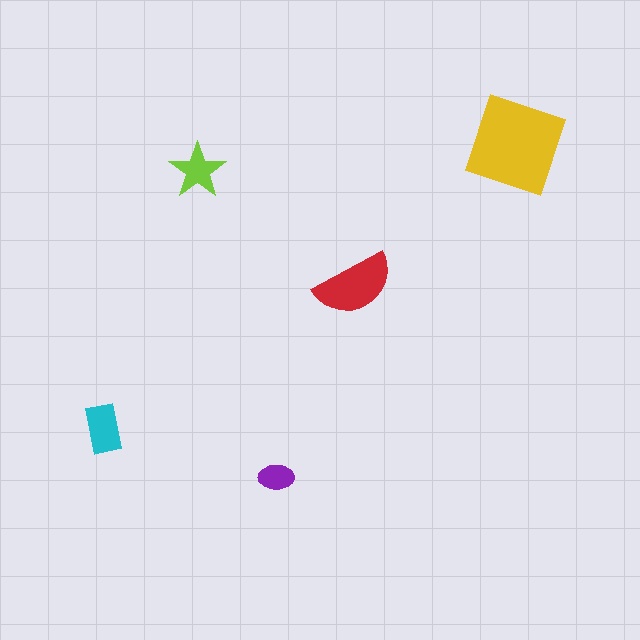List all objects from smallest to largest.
The purple ellipse, the lime star, the cyan rectangle, the red semicircle, the yellow square.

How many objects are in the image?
There are 5 objects in the image.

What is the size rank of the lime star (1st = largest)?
4th.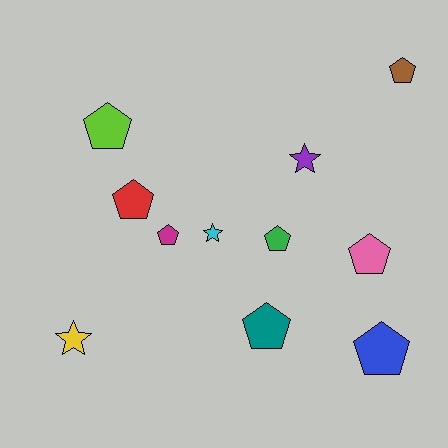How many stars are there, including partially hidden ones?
There are 3 stars.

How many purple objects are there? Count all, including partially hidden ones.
There is 1 purple object.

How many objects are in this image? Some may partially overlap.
There are 11 objects.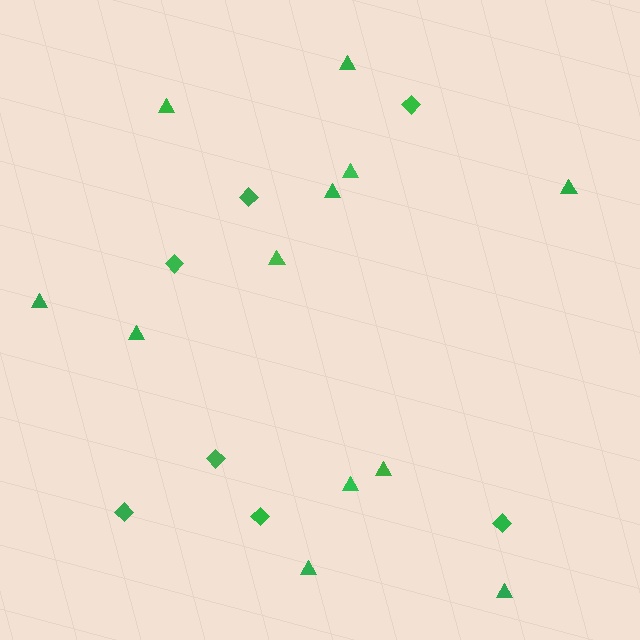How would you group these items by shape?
There are 2 groups: one group of triangles (12) and one group of diamonds (7).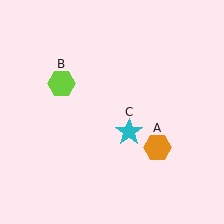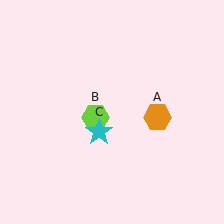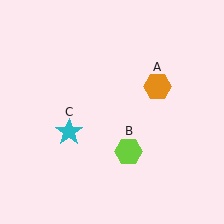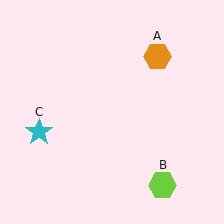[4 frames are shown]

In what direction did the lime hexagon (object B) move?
The lime hexagon (object B) moved down and to the right.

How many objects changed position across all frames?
3 objects changed position: orange hexagon (object A), lime hexagon (object B), cyan star (object C).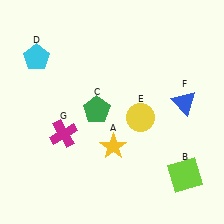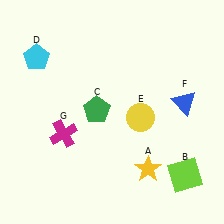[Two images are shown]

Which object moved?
The yellow star (A) moved right.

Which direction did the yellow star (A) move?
The yellow star (A) moved right.